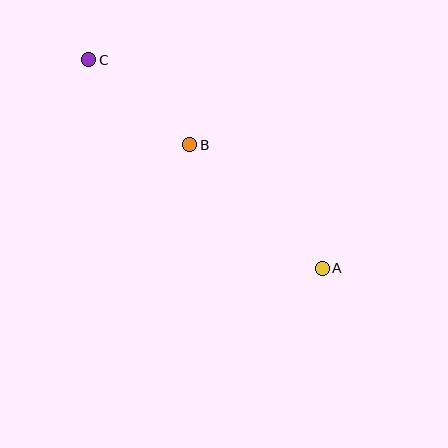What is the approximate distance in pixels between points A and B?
The distance between A and B is approximately 181 pixels.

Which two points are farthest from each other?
Points A and C are farthest from each other.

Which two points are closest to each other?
Points B and C are closest to each other.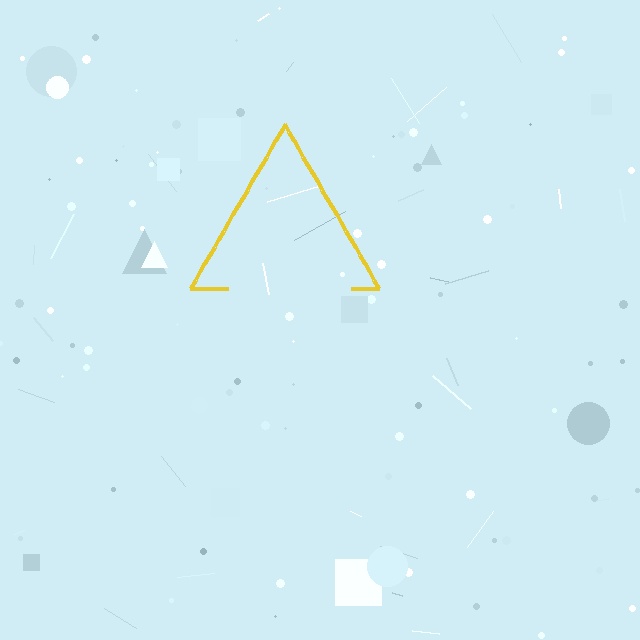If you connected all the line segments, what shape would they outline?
They would outline a triangle.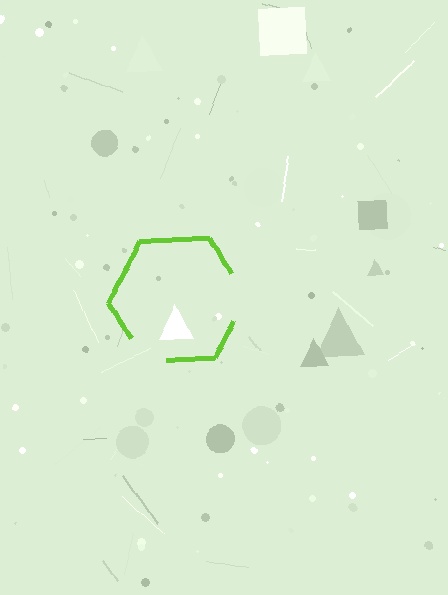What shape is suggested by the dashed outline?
The dashed outline suggests a hexagon.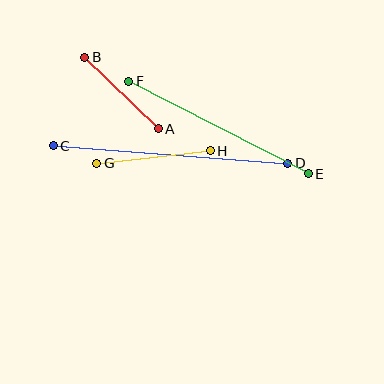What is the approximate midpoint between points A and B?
The midpoint is at approximately (122, 93) pixels.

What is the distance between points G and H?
The distance is approximately 114 pixels.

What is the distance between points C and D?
The distance is approximately 235 pixels.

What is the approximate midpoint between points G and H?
The midpoint is at approximately (154, 157) pixels.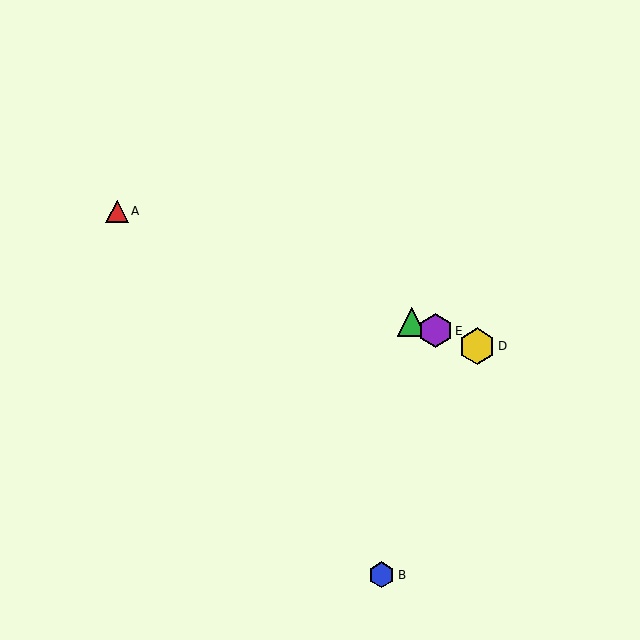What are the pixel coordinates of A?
Object A is at (117, 211).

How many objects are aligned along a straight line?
4 objects (A, C, D, E) are aligned along a straight line.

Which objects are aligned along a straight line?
Objects A, C, D, E are aligned along a straight line.